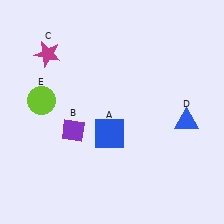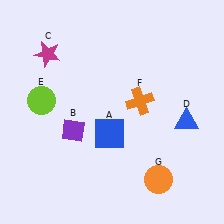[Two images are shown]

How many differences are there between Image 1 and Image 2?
There are 2 differences between the two images.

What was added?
An orange cross (F), an orange circle (G) were added in Image 2.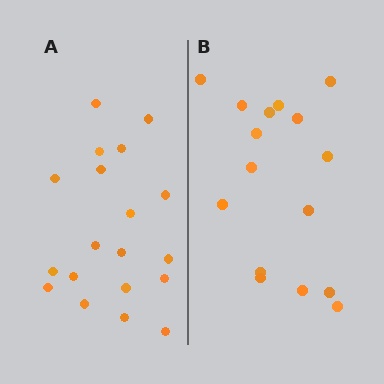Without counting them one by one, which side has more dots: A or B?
Region A (the left region) has more dots.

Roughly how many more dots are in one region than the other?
Region A has just a few more — roughly 2 or 3 more dots than region B.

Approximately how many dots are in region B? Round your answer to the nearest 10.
About 20 dots. (The exact count is 16, which rounds to 20.)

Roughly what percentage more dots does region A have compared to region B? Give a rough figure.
About 20% more.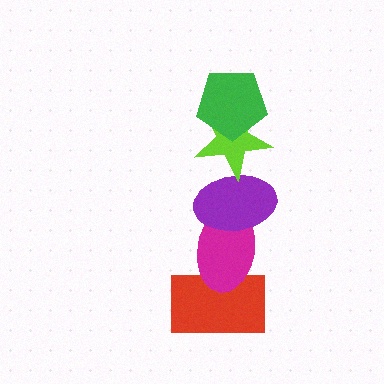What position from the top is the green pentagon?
The green pentagon is 1st from the top.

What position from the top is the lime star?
The lime star is 2nd from the top.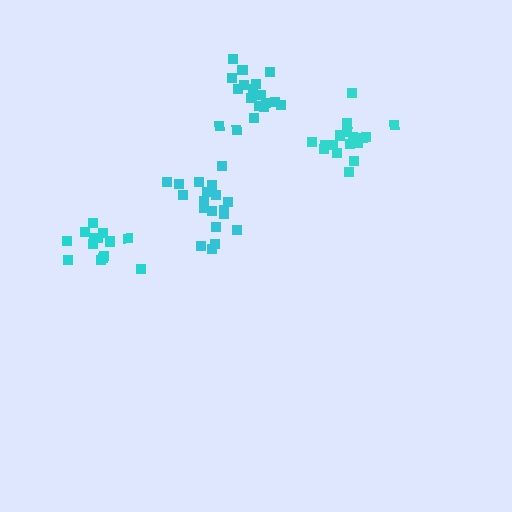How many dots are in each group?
Group 1: 19 dots, Group 2: 17 dots, Group 3: 14 dots, Group 4: 18 dots (68 total).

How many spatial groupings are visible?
There are 4 spatial groupings.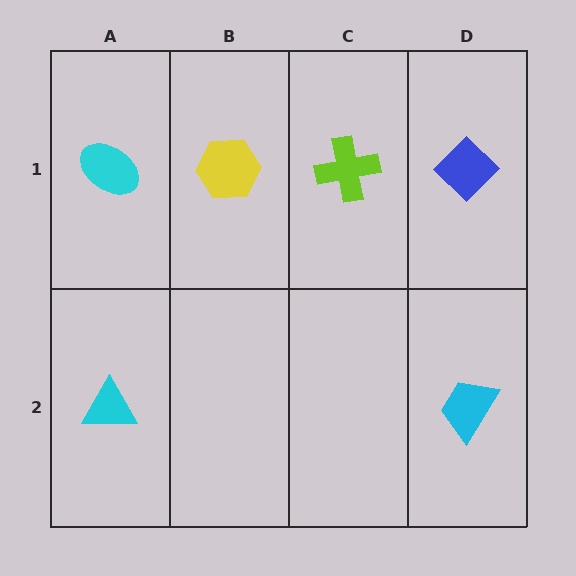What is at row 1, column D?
A blue diamond.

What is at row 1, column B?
A yellow hexagon.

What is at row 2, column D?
A cyan trapezoid.